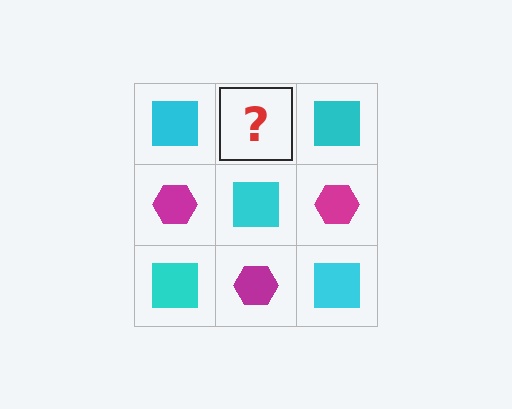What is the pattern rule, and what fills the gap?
The rule is that it alternates cyan square and magenta hexagon in a checkerboard pattern. The gap should be filled with a magenta hexagon.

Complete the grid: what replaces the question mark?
The question mark should be replaced with a magenta hexagon.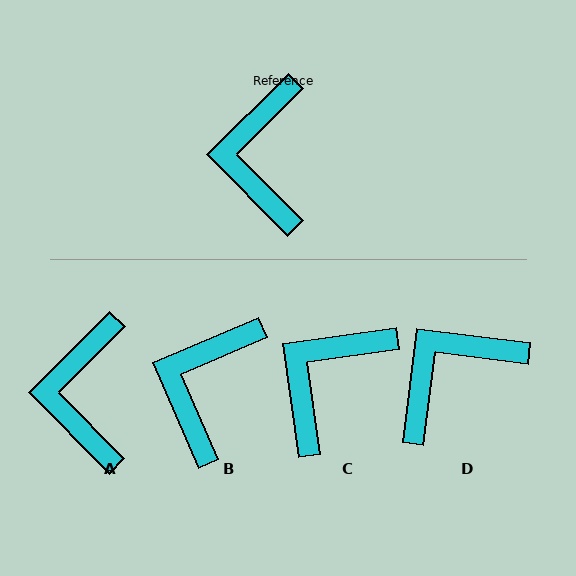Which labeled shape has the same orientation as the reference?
A.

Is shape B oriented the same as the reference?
No, it is off by about 21 degrees.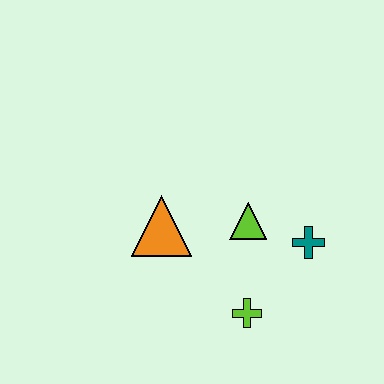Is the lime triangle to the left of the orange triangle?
No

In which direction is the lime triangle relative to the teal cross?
The lime triangle is to the left of the teal cross.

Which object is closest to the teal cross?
The lime triangle is closest to the teal cross.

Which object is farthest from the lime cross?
The orange triangle is farthest from the lime cross.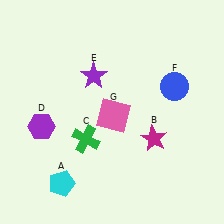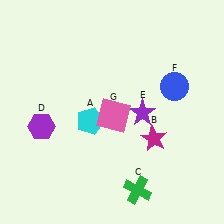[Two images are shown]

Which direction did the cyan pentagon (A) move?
The cyan pentagon (A) moved up.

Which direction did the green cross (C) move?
The green cross (C) moved right.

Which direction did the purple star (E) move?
The purple star (E) moved right.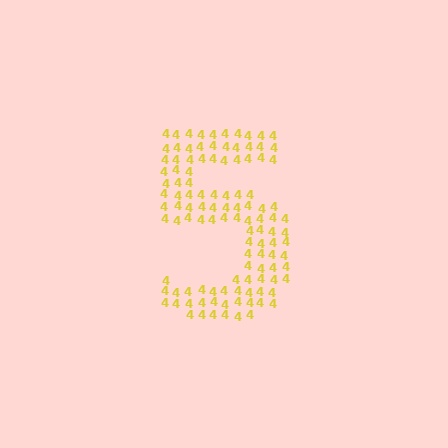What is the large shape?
The large shape is the digit 5.